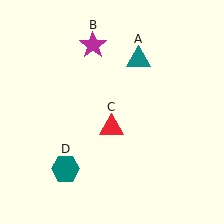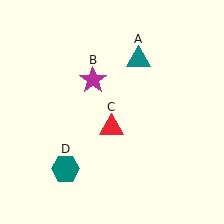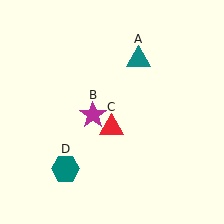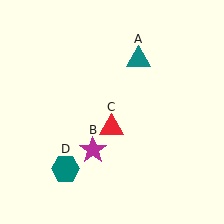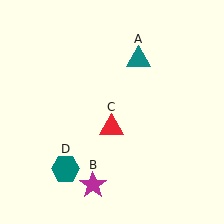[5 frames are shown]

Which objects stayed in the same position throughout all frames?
Teal triangle (object A) and red triangle (object C) and teal hexagon (object D) remained stationary.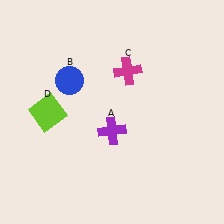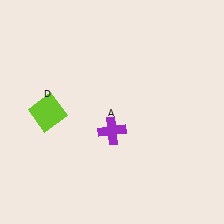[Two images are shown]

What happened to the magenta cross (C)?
The magenta cross (C) was removed in Image 2. It was in the top-right area of Image 1.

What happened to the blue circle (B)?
The blue circle (B) was removed in Image 2. It was in the top-left area of Image 1.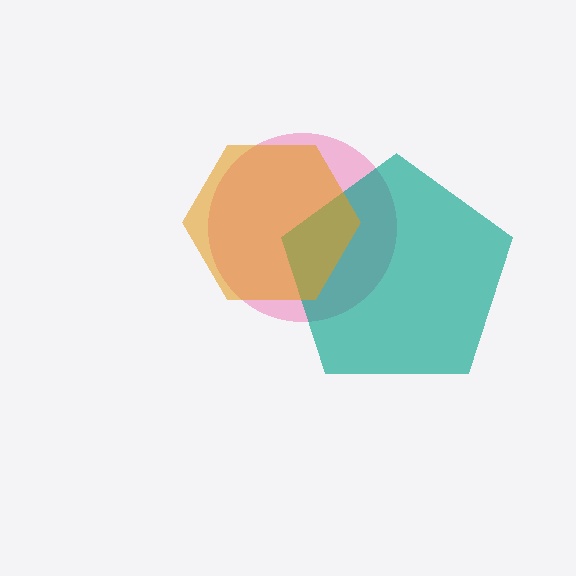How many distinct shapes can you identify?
There are 3 distinct shapes: a pink circle, a teal pentagon, an orange hexagon.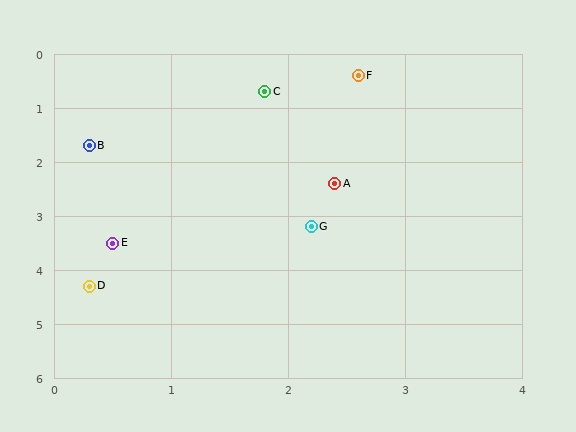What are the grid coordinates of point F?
Point F is at approximately (2.6, 0.4).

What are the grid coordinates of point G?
Point G is at approximately (2.2, 3.2).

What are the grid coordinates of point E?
Point E is at approximately (0.5, 3.5).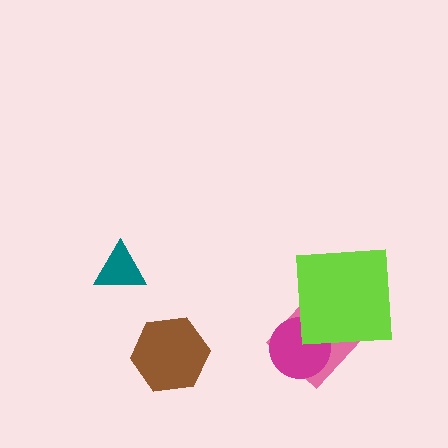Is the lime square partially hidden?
No, no other shape covers it.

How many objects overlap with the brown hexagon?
0 objects overlap with the brown hexagon.